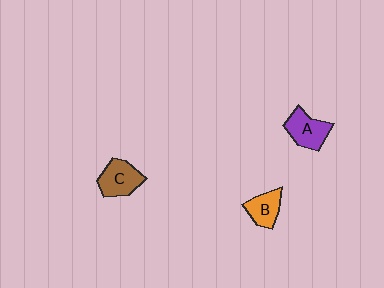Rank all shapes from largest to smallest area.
From largest to smallest: C (brown), A (purple), B (orange).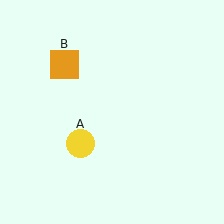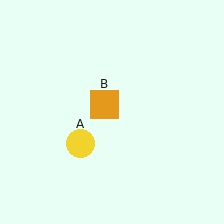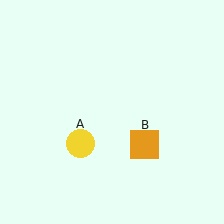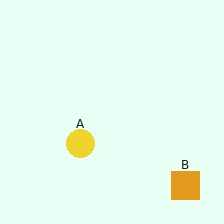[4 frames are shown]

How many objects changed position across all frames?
1 object changed position: orange square (object B).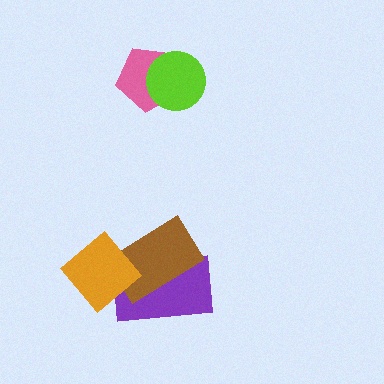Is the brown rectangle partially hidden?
Yes, it is partially covered by another shape.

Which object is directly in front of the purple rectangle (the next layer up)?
The brown rectangle is directly in front of the purple rectangle.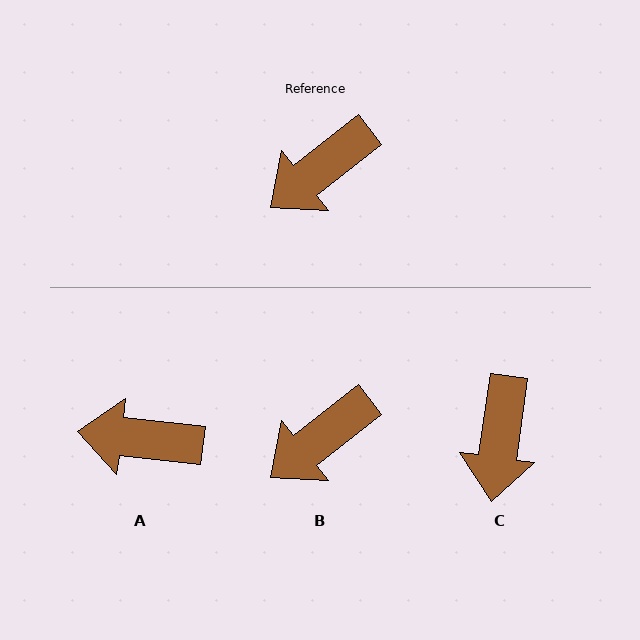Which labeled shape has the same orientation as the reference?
B.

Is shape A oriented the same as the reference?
No, it is off by about 44 degrees.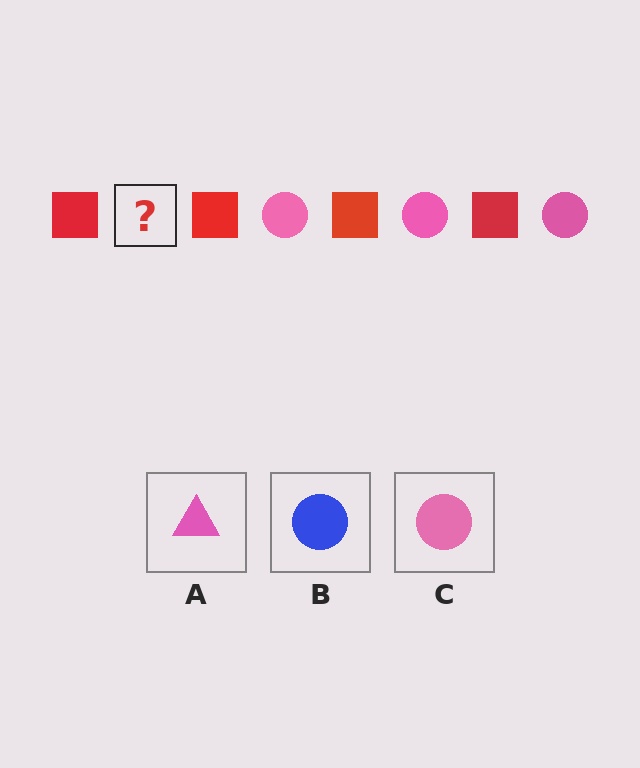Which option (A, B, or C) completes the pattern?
C.